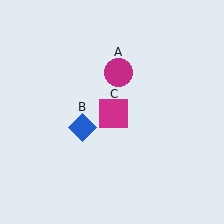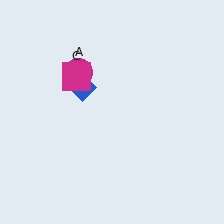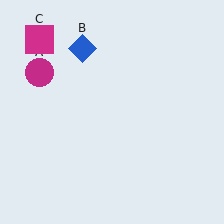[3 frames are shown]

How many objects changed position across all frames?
3 objects changed position: magenta circle (object A), blue diamond (object B), magenta square (object C).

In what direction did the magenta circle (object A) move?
The magenta circle (object A) moved left.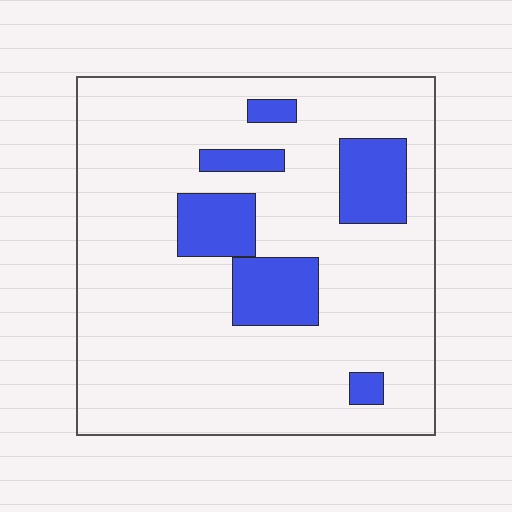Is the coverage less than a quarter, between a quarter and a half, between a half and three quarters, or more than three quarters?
Less than a quarter.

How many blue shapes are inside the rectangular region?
6.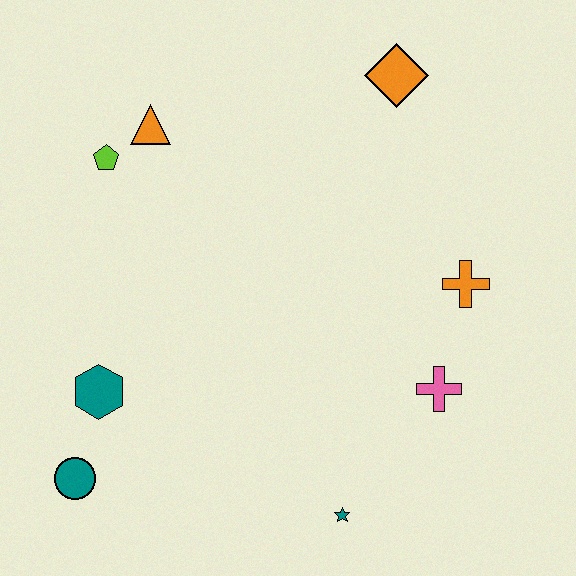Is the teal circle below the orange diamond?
Yes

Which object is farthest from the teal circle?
The orange diamond is farthest from the teal circle.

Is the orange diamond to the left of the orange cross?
Yes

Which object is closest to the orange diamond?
The orange cross is closest to the orange diamond.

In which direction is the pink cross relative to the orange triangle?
The pink cross is to the right of the orange triangle.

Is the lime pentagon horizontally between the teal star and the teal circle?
Yes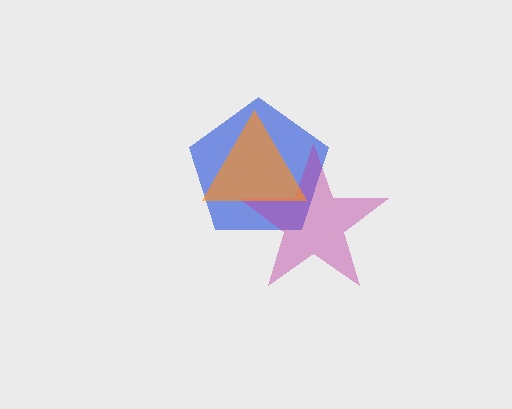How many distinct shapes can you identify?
There are 3 distinct shapes: a blue pentagon, a magenta star, an orange triangle.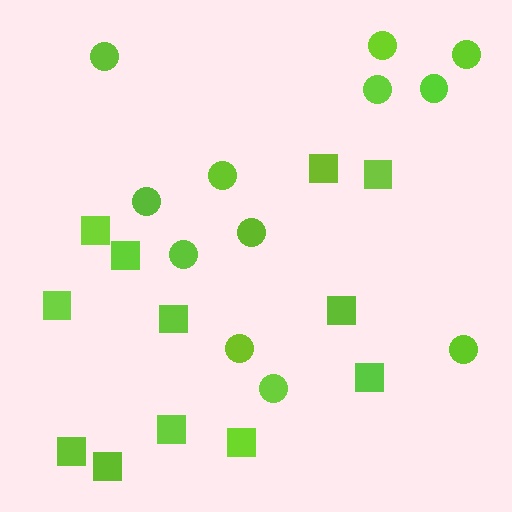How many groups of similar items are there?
There are 2 groups: one group of circles (12) and one group of squares (12).